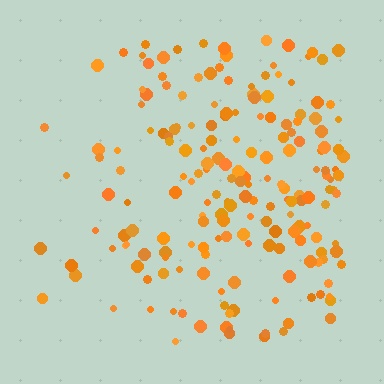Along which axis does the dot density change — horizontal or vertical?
Horizontal.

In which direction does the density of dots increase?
From left to right, with the right side densest.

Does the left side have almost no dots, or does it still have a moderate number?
Still a moderate number, just noticeably fewer than the right.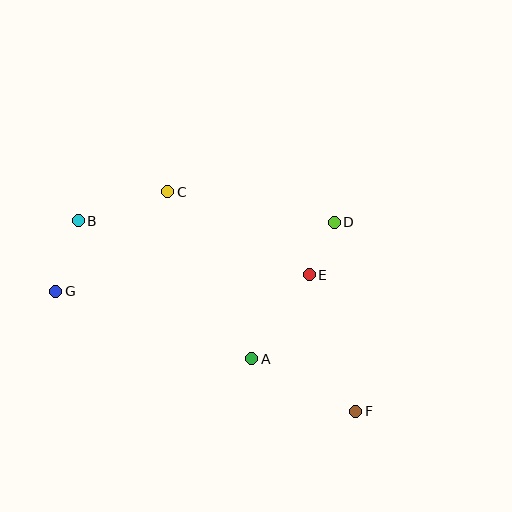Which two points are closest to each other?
Points D and E are closest to each other.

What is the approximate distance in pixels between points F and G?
The distance between F and G is approximately 323 pixels.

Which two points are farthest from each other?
Points B and F are farthest from each other.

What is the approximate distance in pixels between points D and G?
The distance between D and G is approximately 287 pixels.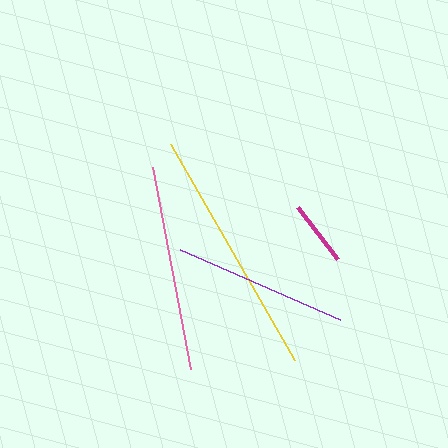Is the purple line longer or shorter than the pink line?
The pink line is longer than the purple line.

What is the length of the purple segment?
The purple segment is approximately 175 pixels long.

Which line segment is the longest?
The yellow line is the longest at approximately 250 pixels.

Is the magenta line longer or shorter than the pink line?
The pink line is longer than the magenta line.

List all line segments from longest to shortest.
From longest to shortest: yellow, pink, purple, magenta.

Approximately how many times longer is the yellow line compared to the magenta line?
The yellow line is approximately 3.8 times the length of the magenta line.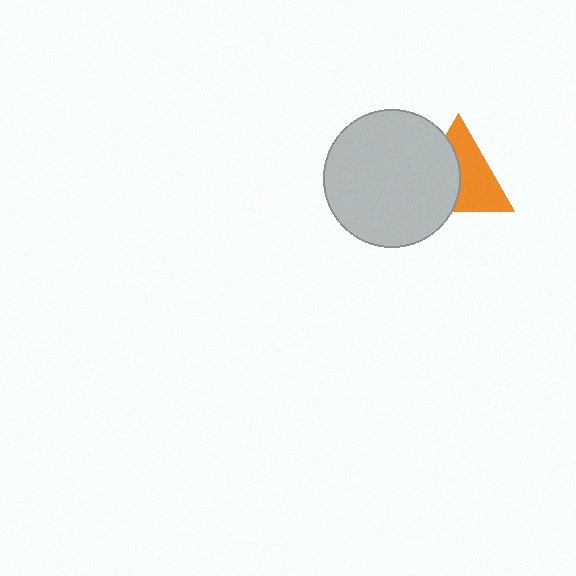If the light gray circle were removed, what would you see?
You would see the complete orange triangle.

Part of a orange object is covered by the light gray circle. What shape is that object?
It is a triangle.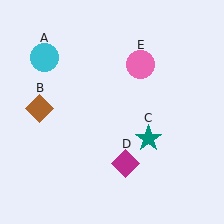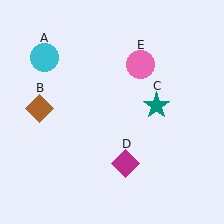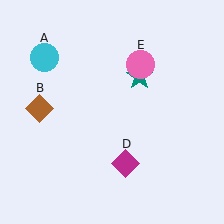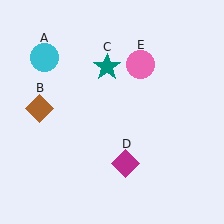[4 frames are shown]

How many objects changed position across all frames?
1 object changed position: teal star (object C).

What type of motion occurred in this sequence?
The teal star (object C) rotated counterclockwise around the center of the scene.